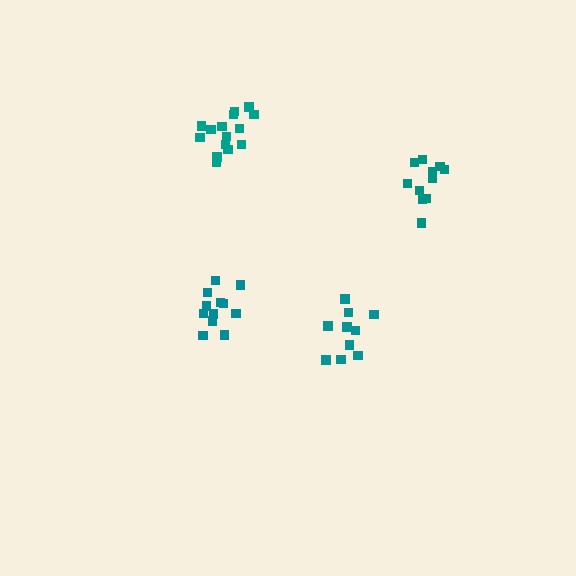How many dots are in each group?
Group 1: 12 dots, Group 2: 15 dots, Group 3: 10 dots, Group 4: 11 dots (48 total).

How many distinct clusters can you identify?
There are 4 distinct clusters.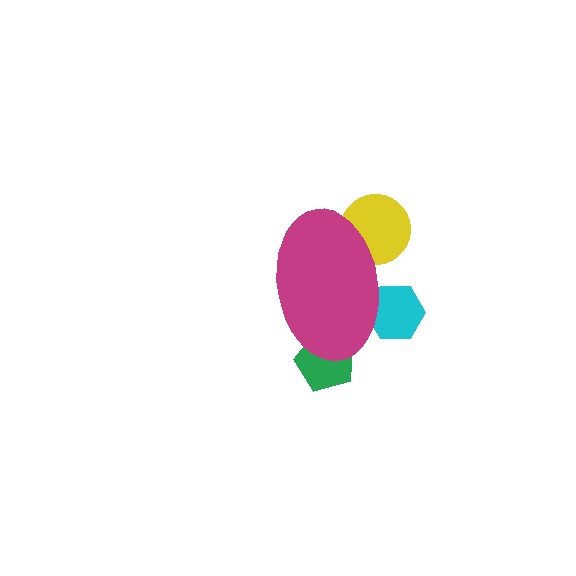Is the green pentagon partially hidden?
Yes, the green pentagon is partially hidden behind the magenta ellipse.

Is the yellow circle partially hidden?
Yes, the yellow circle is partially hidden behind the magenta ellipse.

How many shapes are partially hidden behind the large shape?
3 shapes are partially hidden.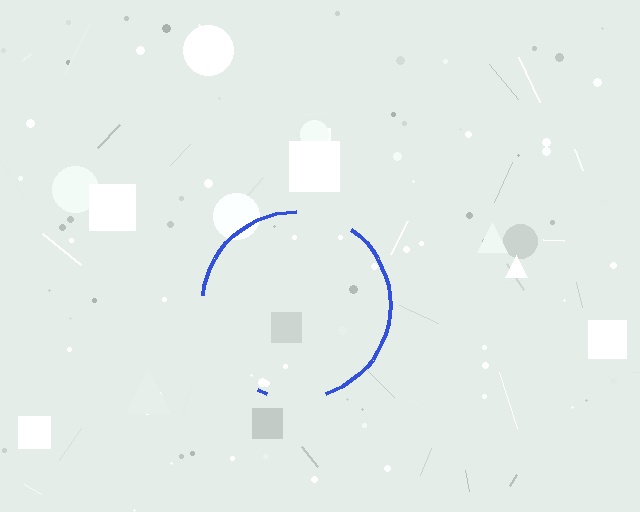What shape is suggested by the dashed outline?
The dashed outline suggests a circle.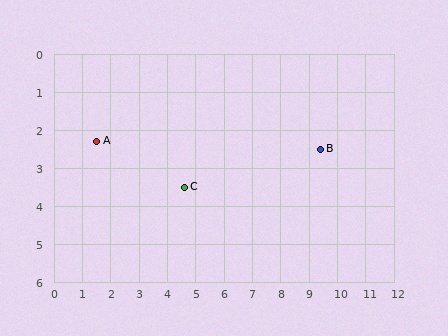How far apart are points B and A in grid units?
Points B and A are about 7.9 grid units apart.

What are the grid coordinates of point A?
Point A is at approximately (1.5, 2.3).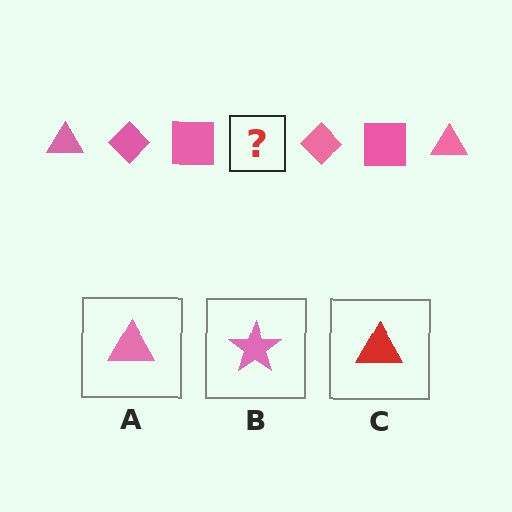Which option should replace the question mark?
Option A.